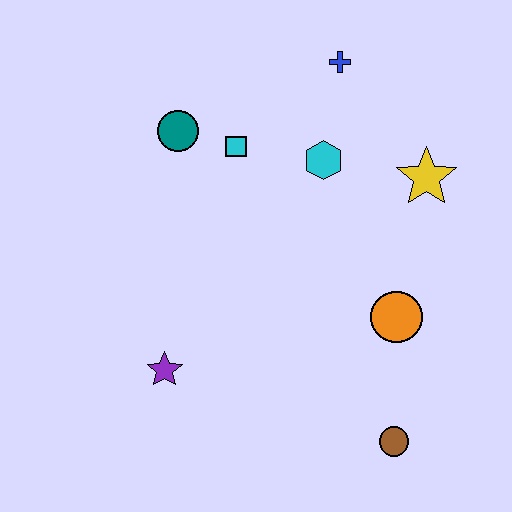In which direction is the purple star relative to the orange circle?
The purple star is to the left of the orange circle.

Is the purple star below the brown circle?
No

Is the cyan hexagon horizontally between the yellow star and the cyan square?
Yes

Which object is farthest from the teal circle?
The brown circle is farthest from the teal circle.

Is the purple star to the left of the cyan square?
Yes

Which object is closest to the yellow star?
The cyan hexagon is closest to the yellow star.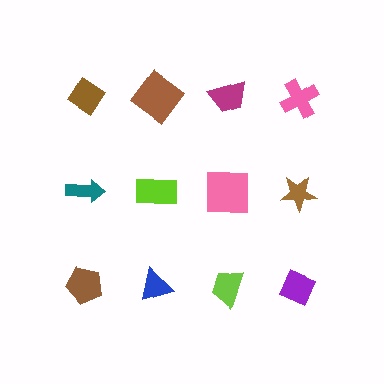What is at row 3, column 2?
A blue triangle.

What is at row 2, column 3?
A pink square.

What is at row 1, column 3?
A magenta trapezoid.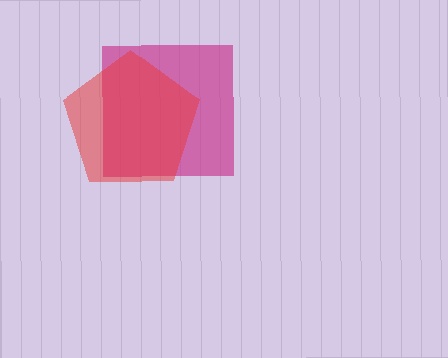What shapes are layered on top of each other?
The layered shapes are: a magenta square, a red pentagon.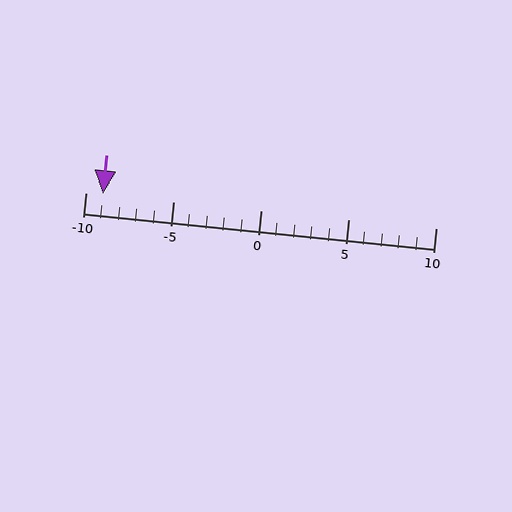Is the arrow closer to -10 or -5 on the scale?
The arrow is closer to -10.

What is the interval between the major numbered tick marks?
The major tick marks are spaced 5 units apart.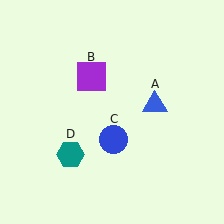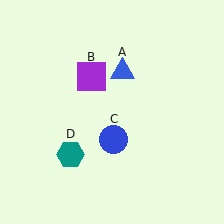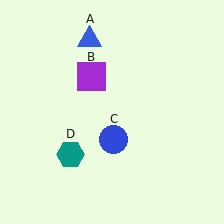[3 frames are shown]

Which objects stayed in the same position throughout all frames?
Purple square (object B) and blue circle (object C) and teal hexagon (object D) remained stationary.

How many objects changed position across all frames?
1 object changed position: blue triangle (object A).